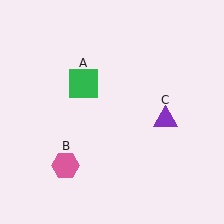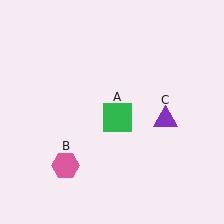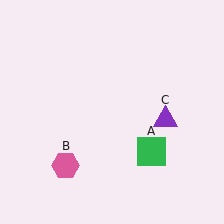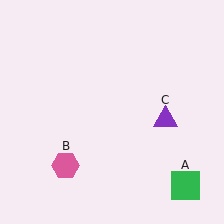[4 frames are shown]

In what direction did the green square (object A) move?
The green square (object A) moved down and to the right.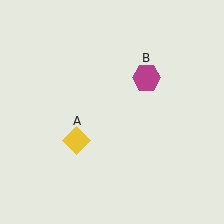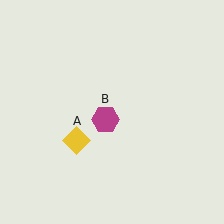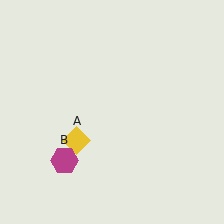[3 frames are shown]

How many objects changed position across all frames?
1 object changed position: magenta hexagon (object B).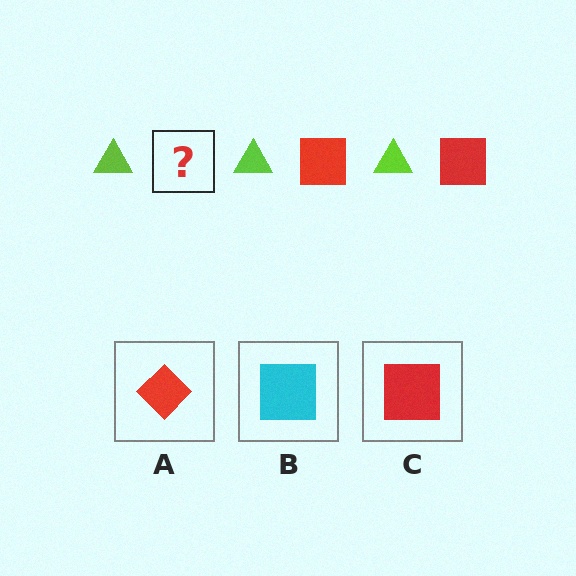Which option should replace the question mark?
Option C.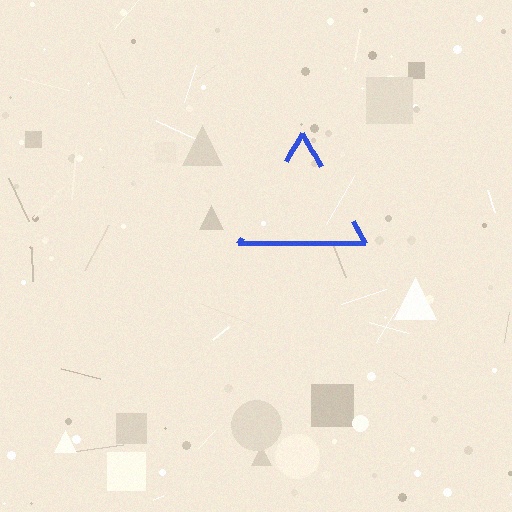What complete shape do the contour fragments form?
The contour fragments form a triangle.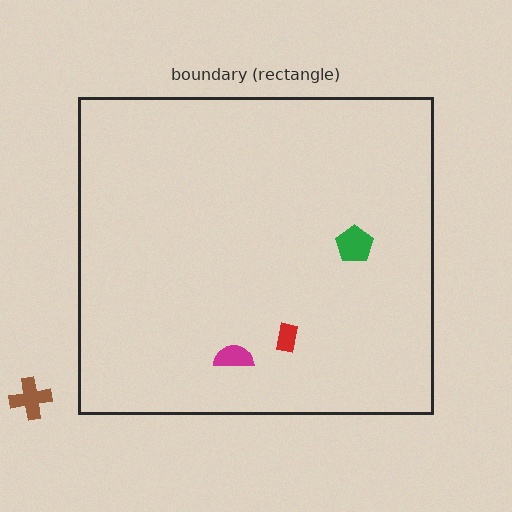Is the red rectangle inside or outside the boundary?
Inside.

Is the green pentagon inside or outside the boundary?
Inside.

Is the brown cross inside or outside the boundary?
Outside.